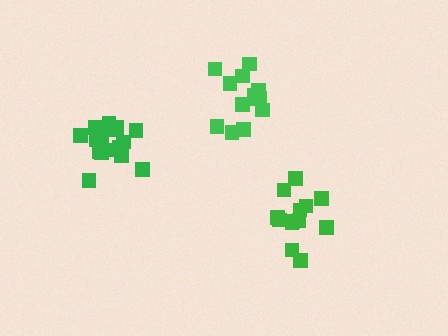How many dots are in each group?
Group 1: 13 dots, Group 2: 18 dots, Group 3: 13 dots (44 total).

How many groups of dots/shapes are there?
There are 3 groups.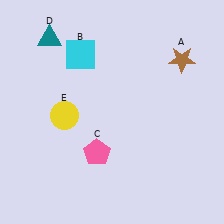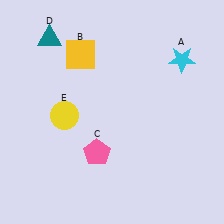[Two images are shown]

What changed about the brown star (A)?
In Image 1, A is brown. In Image 2, it changed to cyan.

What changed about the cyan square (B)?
In Image 1, B is cyan. In Image 2, it changed to yellow.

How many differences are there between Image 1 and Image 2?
There are 2 differences between the two images.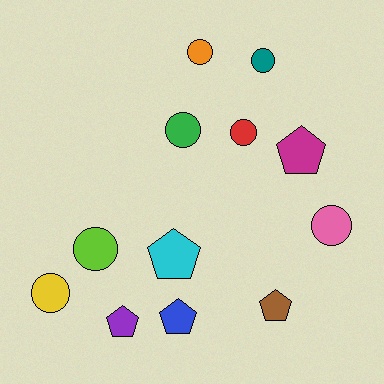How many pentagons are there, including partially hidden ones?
There are 5 pentagons.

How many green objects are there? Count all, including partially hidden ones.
There is 1 green object.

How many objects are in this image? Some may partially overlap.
There are 12 objects.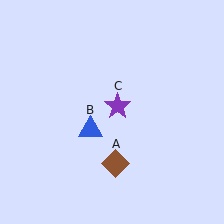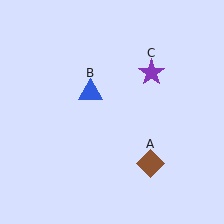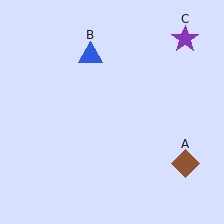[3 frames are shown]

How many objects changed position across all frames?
3 objects changed position: brown diamond (object A), blue triangle (object B), purple star (object C).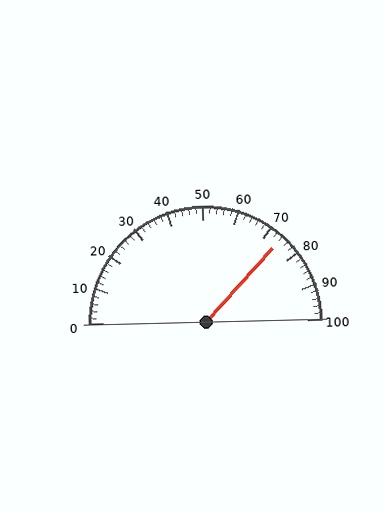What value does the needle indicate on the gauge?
The needle indicates approximately 74.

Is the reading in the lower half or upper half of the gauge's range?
The reading is in the upper half of the range (0 to 100).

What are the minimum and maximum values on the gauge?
The gauge ranges from 0 to 100.